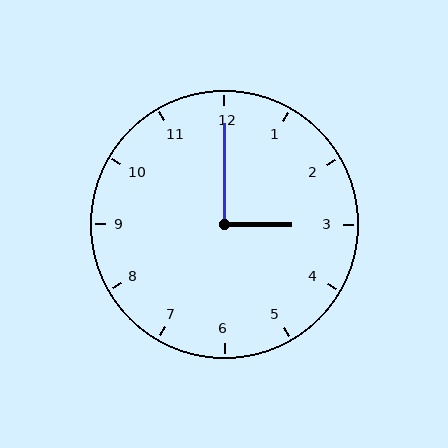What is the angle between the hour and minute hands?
Approximately 90 degrees.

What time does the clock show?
3:00.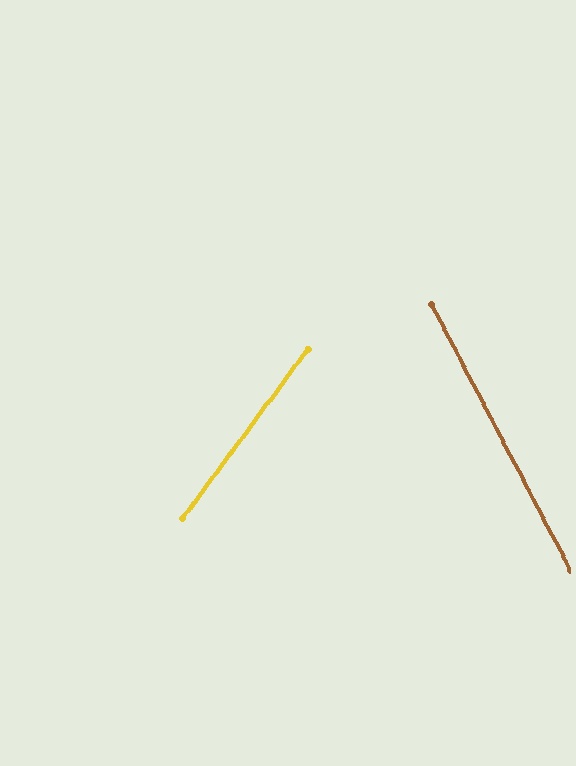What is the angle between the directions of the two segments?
Approximately 64 degrees.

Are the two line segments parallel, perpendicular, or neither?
Neither parallel nor perpendicular — they differ by about 64°.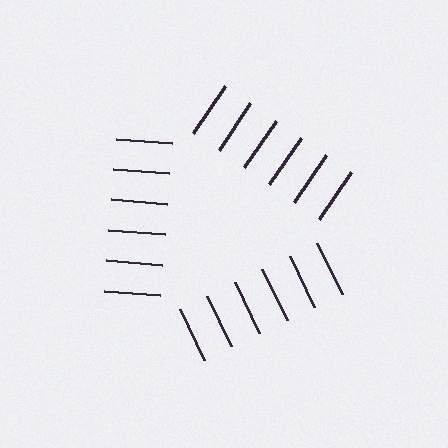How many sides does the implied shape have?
3 sides — the line-ends trace a triangle.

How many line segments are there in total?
18 — 6 along each of the 3 edges.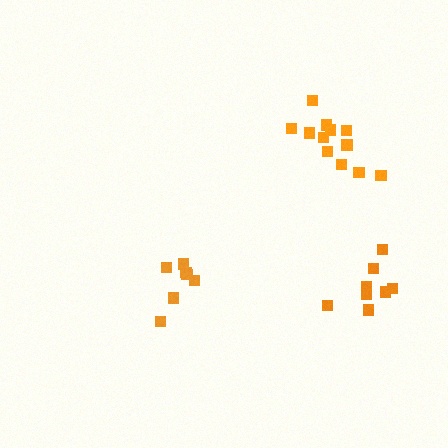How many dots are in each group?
Group 1: 7 dots, Group 2: 12 dots, Group 3: 8 dots (27 total).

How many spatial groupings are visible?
There are 3 spatial groupings.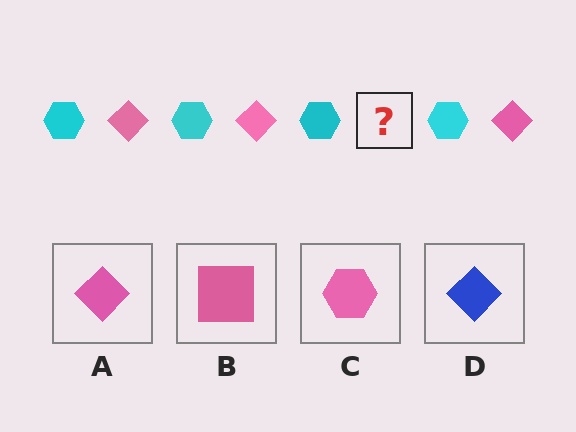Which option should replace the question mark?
Option A.